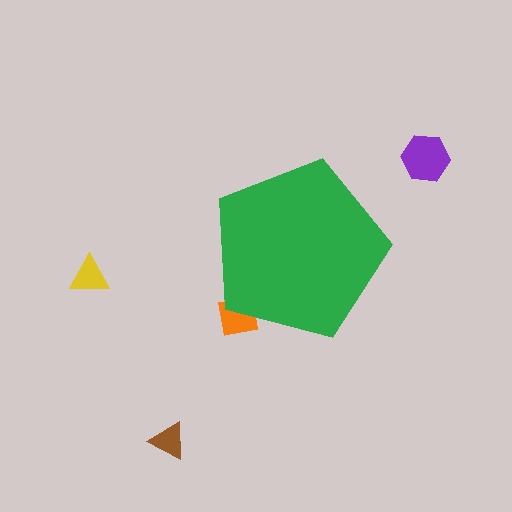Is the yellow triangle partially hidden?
No, the yellow triangle is fully visible.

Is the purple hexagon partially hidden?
No, the purple hexagon is fully visible.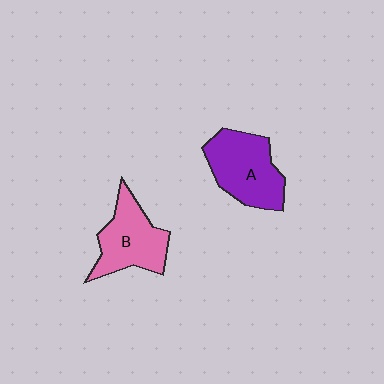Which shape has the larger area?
Shape A (purple).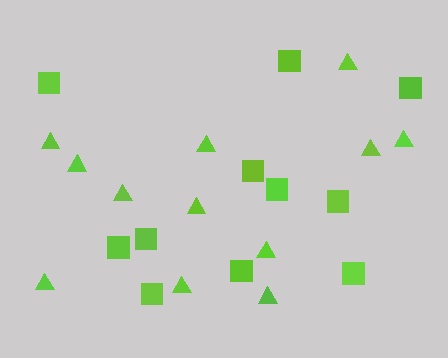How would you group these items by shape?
There are 2 groups: one group of triangles (12) and one group of squares (11).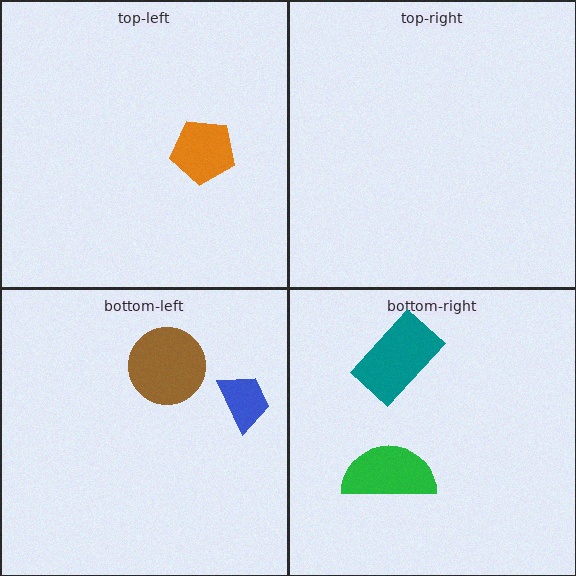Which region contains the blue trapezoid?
The bottom-left region.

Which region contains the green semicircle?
The bottom-right region.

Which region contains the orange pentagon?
The top-left region.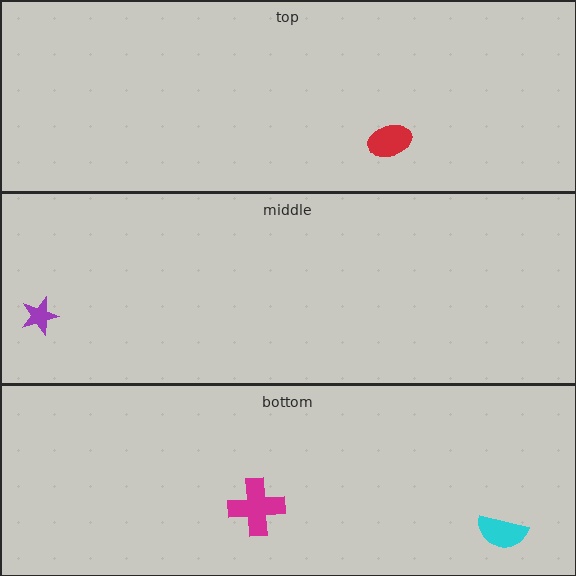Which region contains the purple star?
The middle region.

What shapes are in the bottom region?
The magenta cross, the cyan semicircle.